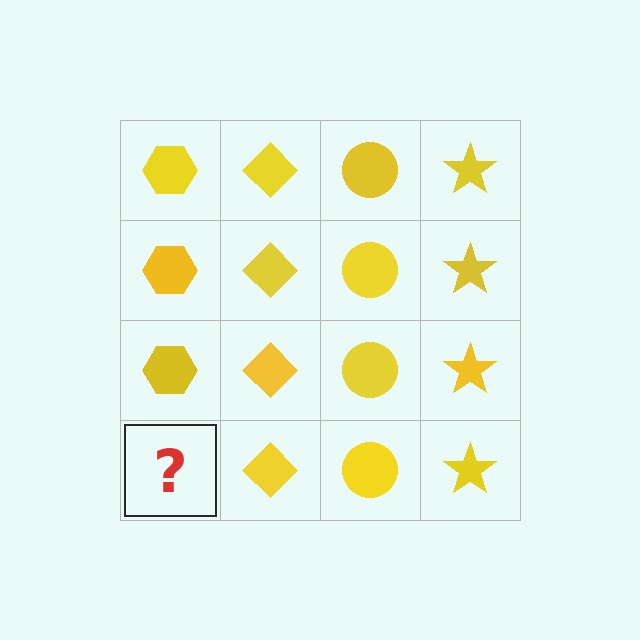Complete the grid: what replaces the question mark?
The question mark should be replaced with a yellow hexagon.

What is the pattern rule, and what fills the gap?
The rule is that each column has a consistent shape. The gap should be filled with a yellow hexagon.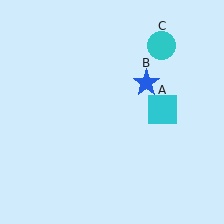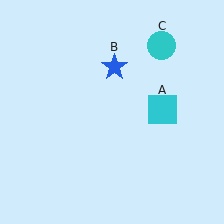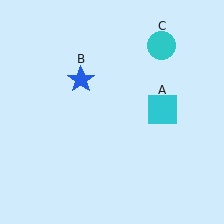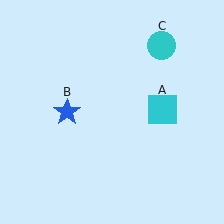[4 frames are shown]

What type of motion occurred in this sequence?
The blue star (object B) rotated counterclockwise around the center of the scene.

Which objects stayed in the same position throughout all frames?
Cyan square (object A) and cyan circle (object C) remained stationary.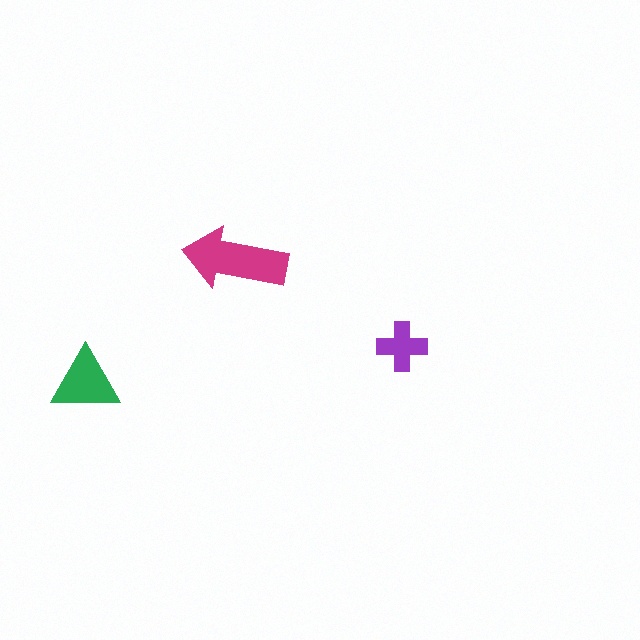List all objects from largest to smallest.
The magenta arrow, the green triangle, the purple cross.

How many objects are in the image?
There are 3 objects in the image.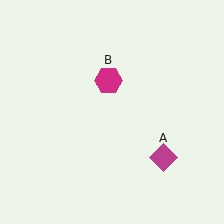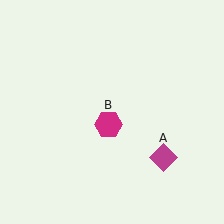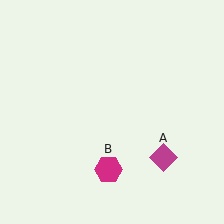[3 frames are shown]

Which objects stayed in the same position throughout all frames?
Magenta diamond (object A) remained stationary.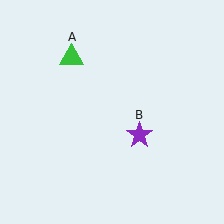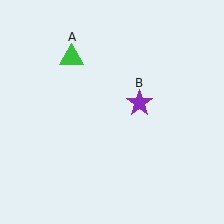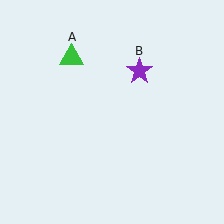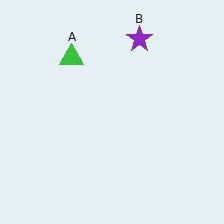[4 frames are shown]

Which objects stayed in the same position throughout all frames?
Green triangle (object A) remained stationary.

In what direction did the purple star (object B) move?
The purple star (object B) moved up.